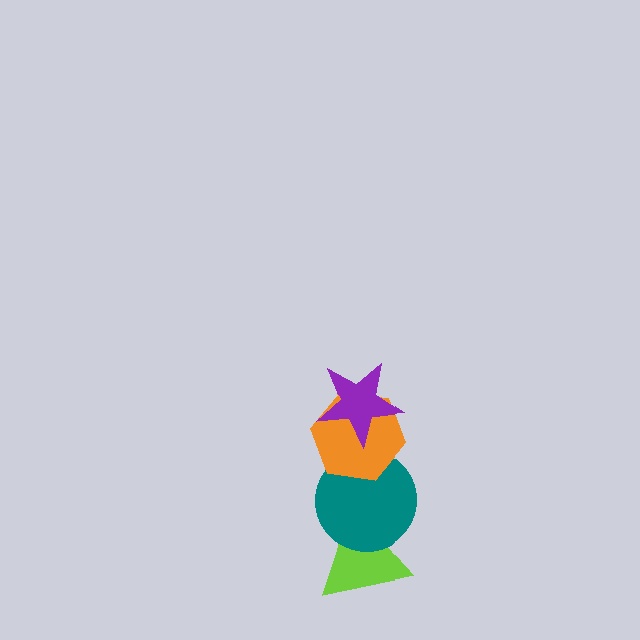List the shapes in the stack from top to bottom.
From top to bottom: the purple star, the orange hexagon, the teal circle, the lime triangle.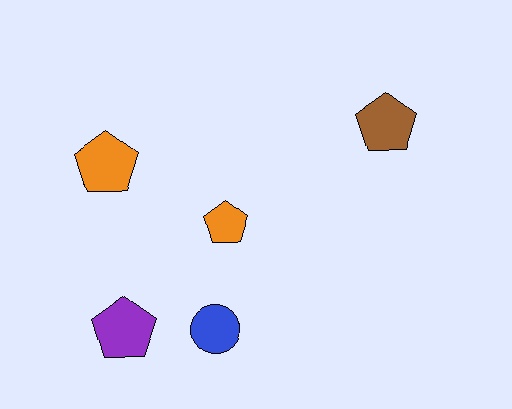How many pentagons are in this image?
There are 4 pentagons.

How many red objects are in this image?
There are no red objects.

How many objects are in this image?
There are 5 objects.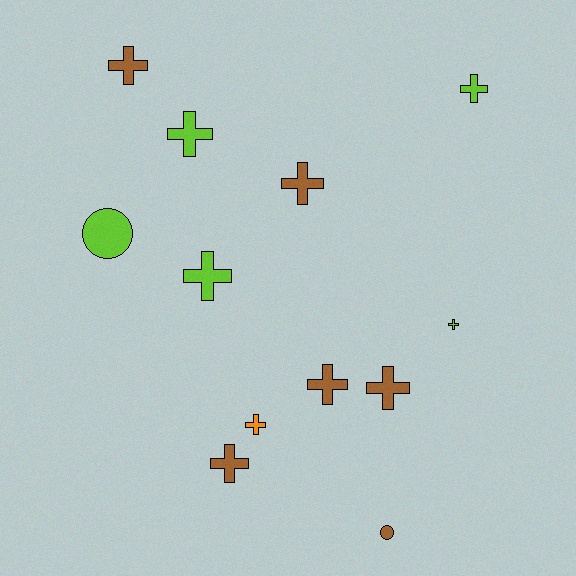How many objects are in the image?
There are 12 objects.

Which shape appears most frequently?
Cross, with 10 objects.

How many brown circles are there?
There is 1 brown circle.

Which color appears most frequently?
Brown, with 6 objects.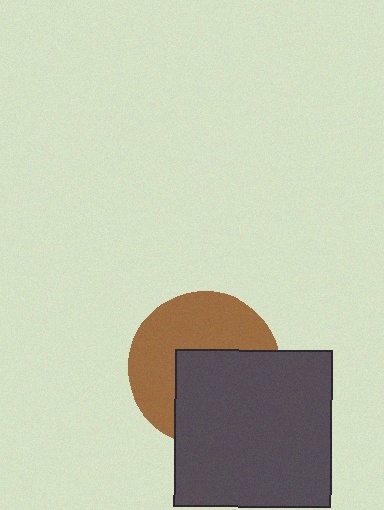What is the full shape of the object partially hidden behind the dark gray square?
The partially hidden object is a brown circle.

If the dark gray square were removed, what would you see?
You would see the complete brown circle.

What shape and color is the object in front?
The object in front is a dark gray square.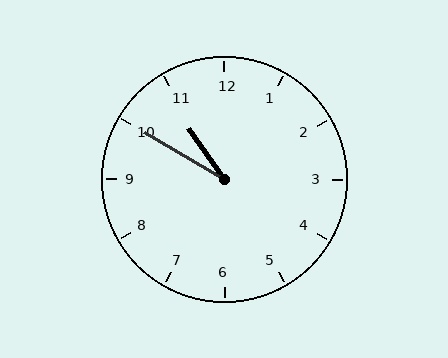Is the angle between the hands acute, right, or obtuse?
It is acute.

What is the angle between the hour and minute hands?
Approximately 25 degrees.